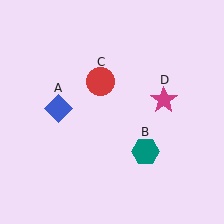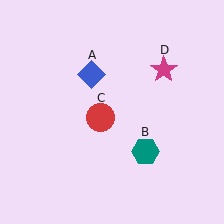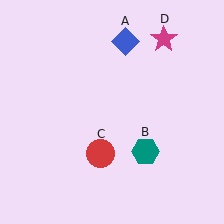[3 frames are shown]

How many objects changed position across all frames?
3 objects changed position: blue diamond (object A), red circle (object C), magenta star (object D).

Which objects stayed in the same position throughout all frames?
Teal hexagon (object B) remained stationary.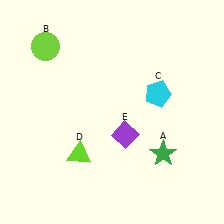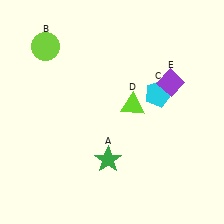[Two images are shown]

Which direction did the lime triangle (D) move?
The lime triangle (D) moved right.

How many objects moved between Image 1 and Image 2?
3 objects moved between the two images.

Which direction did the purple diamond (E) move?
The purple diamond (E) moved up.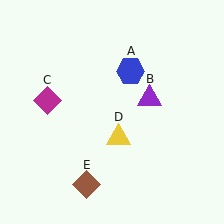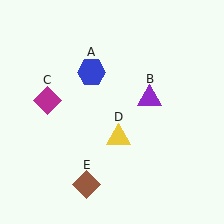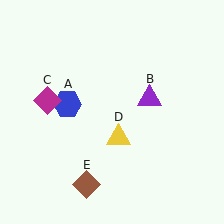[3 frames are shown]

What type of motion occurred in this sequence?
The blue hexagon (object A) rotated counterclockwise around the center of the scene.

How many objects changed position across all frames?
1 object changed position: blue hexagon (object A).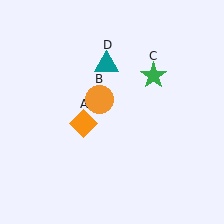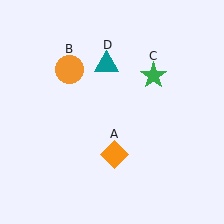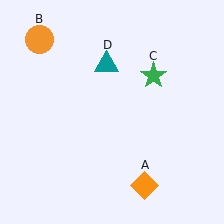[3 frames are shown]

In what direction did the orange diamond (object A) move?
The orange diamond (object A) moved down and to the right.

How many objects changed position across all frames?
2 objects changed position: orange diamond (object A), orange circle (object B).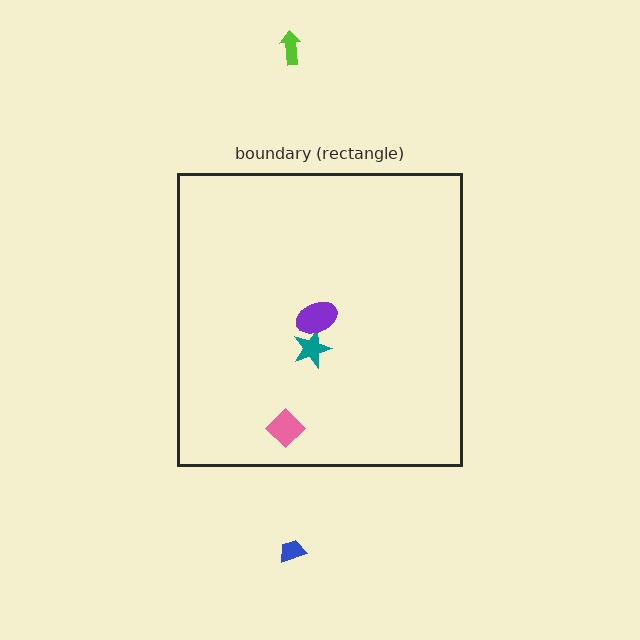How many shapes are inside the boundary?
3 inside, 2 outside.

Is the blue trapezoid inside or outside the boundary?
Outside.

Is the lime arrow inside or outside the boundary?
Outside.